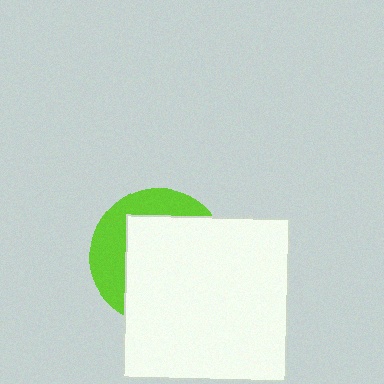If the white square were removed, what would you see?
You would see the complete lime circle.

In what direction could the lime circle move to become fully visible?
The lime circle could move toward the upper-left. That would shift it out from behind the white square entirely.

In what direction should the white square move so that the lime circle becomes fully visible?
The white square should move toward the lower-right. That is the shortest direction to clear the overlap and leave the lime circle fully visible.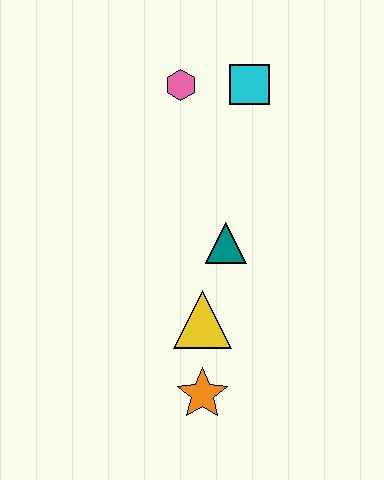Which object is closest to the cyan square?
The pink hexagon is closest to the cyan square.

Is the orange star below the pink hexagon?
Yes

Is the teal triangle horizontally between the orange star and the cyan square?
Yes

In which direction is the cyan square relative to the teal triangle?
The cyan square is above the teal triangle.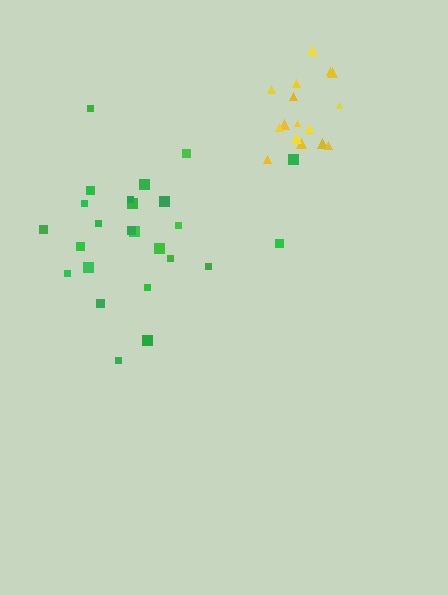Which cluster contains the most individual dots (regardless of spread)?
Green (25).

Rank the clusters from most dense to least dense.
yellow, green.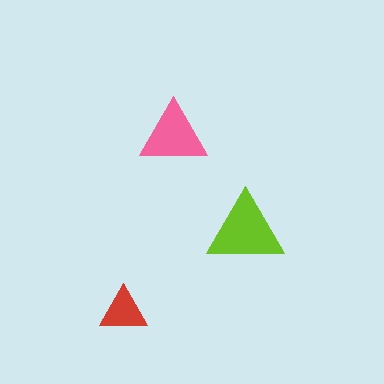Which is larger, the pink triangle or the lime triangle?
The lime one.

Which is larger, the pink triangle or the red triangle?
The pink one.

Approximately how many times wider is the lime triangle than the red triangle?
About 1.5 times wider.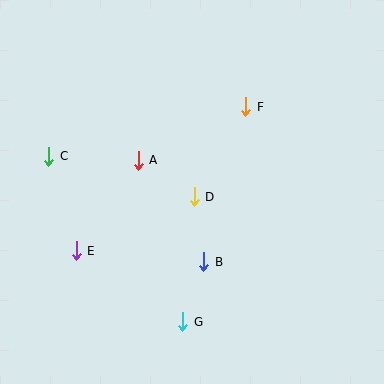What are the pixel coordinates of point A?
Point A is at (138, 160).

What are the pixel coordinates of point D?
Point D is at (194, 197).